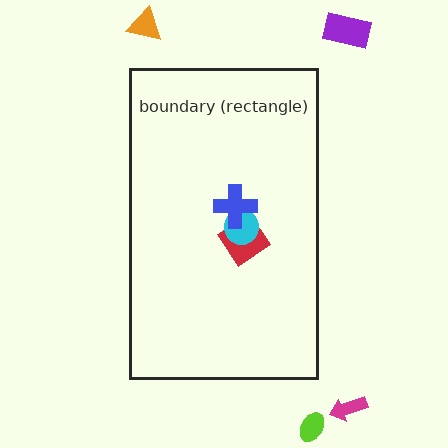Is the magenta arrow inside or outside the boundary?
Outside.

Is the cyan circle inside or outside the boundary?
Inside.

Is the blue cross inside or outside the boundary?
Inside.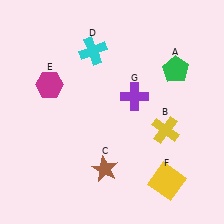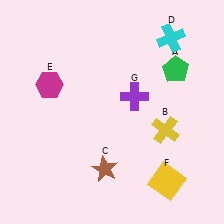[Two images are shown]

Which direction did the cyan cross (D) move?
The cyan cross (D) moved right.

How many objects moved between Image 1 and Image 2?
1 object moved between the two images.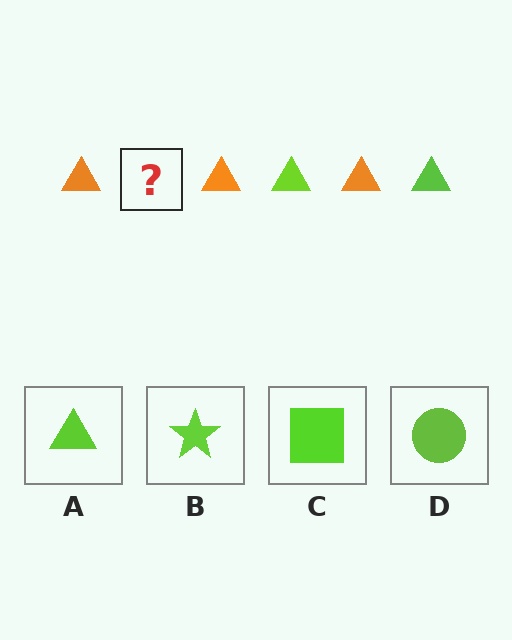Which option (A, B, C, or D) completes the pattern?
A.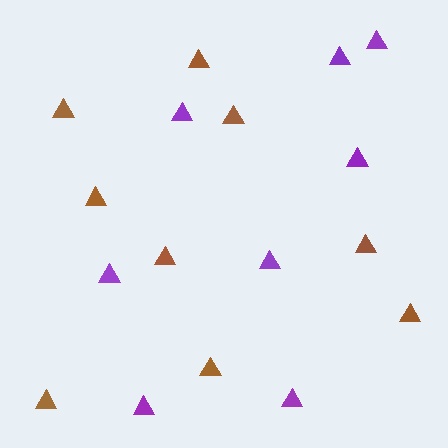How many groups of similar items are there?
There are 2 groups: one group of brown triangles (9) and one group of purple triangles (8).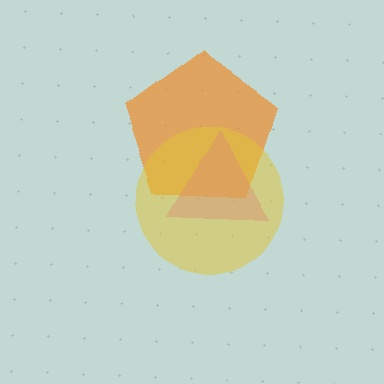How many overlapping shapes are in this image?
There are 3 overlapping shapes in the image.